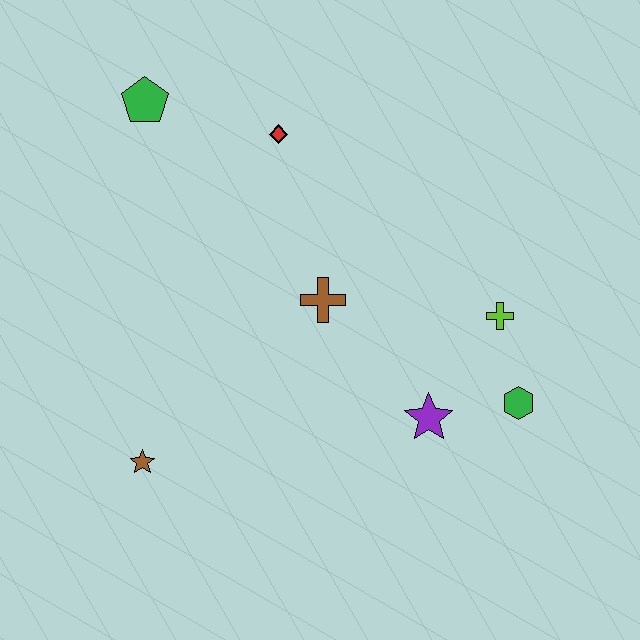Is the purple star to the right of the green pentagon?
Yes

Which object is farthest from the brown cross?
The green pentagon is farthest from the brown cross.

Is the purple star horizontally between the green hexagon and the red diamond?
Yes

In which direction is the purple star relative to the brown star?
The purple star is to the right of the brown star.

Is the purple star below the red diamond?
Yes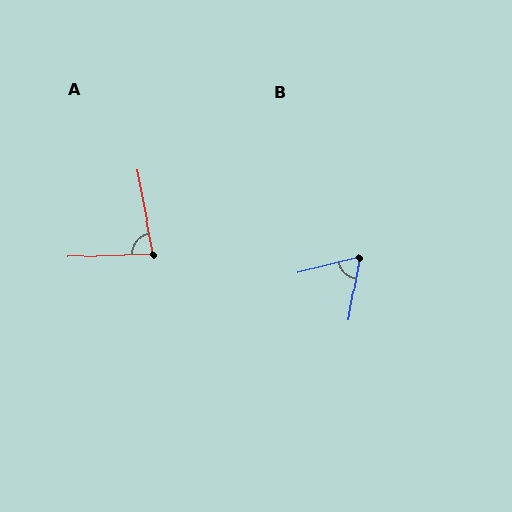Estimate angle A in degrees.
Approximately 81 degrees.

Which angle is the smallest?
B, at approximately 67 degrees.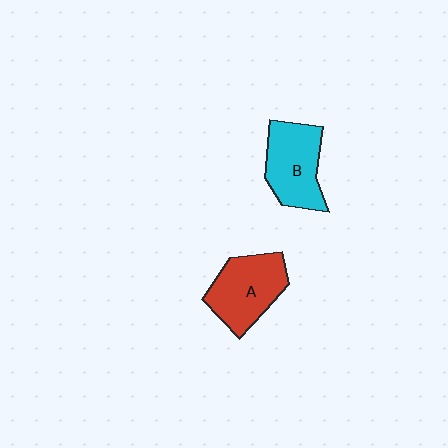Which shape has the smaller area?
Shape B (cyan).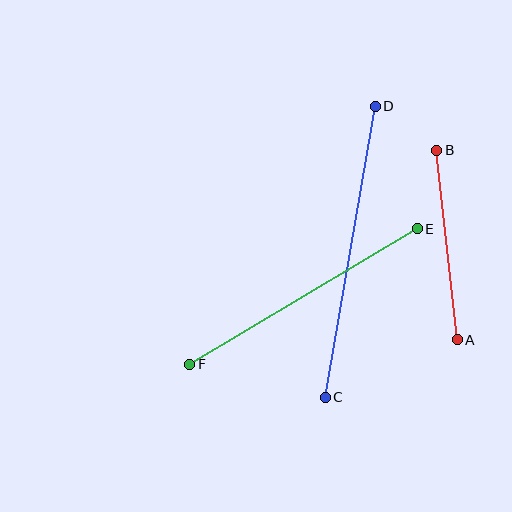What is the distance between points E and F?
The distance is approximately 265 pixels.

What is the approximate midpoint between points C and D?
The midpoint is at approximately (350, 252) pixels.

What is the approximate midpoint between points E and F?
The midpoint is at approximately (303, 296) pixels.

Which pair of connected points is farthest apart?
Points C and D are farthest apart.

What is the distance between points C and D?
The distance is approximately 296 pixels.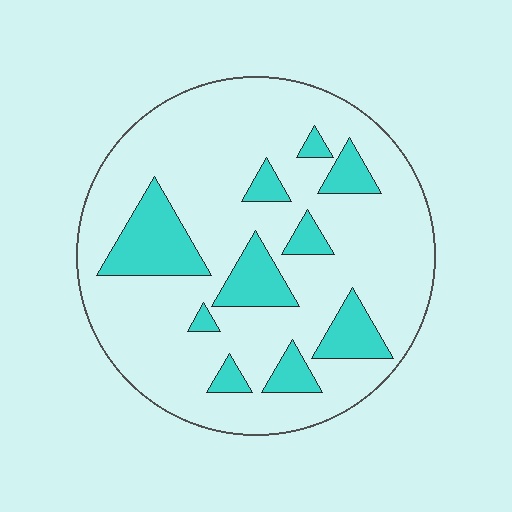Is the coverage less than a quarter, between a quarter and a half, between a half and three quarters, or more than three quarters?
Less than a quarter.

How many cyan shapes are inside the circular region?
10.